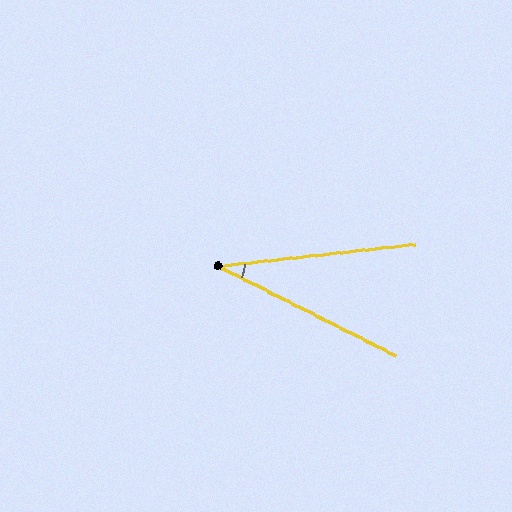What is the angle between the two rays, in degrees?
Approximately 33 degrees.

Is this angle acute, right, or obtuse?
It is acute.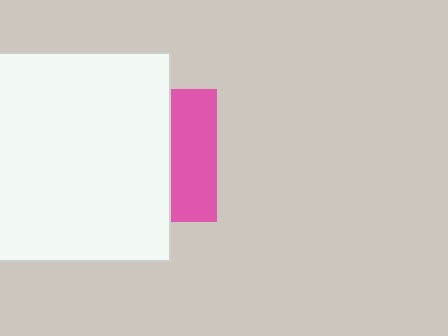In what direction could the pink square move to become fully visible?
The pink square could move right. That would shift it out from behind the white square entirely.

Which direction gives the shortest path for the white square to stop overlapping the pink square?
Moving left gives the shortest separation.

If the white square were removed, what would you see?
You would see the complete pink square.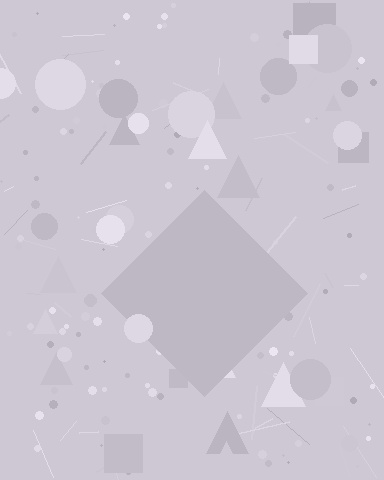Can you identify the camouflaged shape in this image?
The camouflaged shape is a diamond.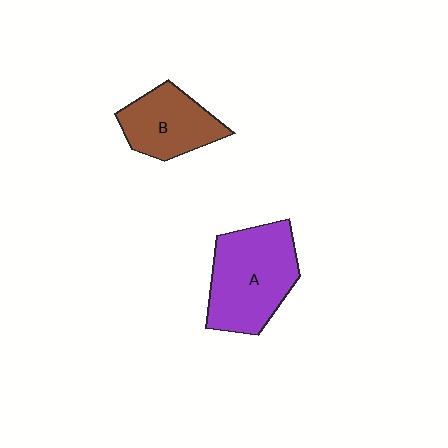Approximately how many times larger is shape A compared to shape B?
Approximately 1.5 times.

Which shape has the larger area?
Shape A (purple).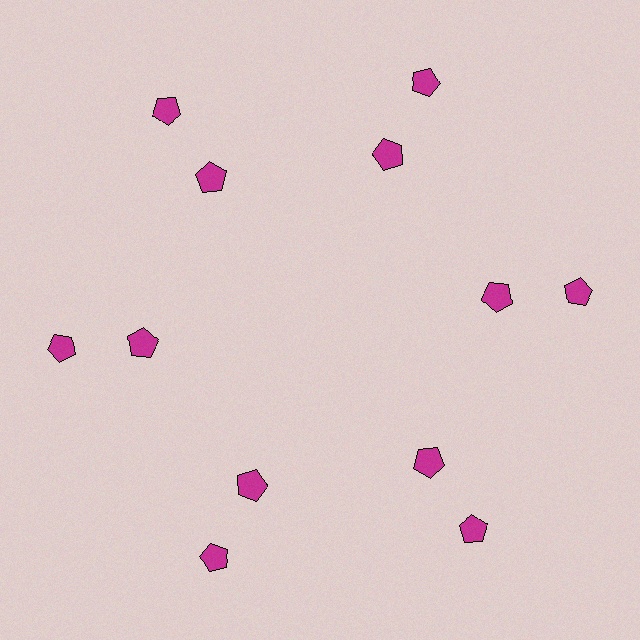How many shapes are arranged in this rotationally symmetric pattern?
There are 12 shapes, arranged in 6 groups of 2.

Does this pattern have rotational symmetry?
Yes, this pattern has 6-fold rotational symmetry. It looks the same after rotating 60 degrees around the center.